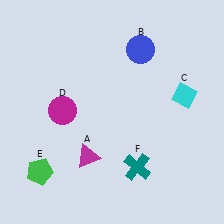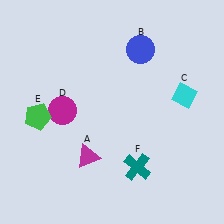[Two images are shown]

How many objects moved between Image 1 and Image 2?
1 object moved between the two images.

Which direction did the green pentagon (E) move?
The green pentagon (E) moved up.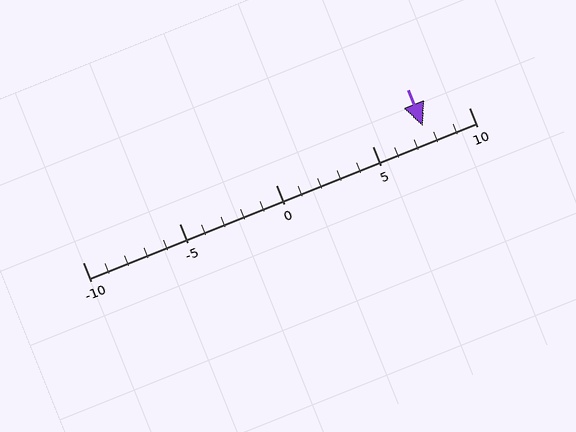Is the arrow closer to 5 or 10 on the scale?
The arrow is closer to 10.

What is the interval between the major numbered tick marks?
The major tick marks are spaced 5 units apart.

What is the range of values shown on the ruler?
The ruler shows values from -10 to 10.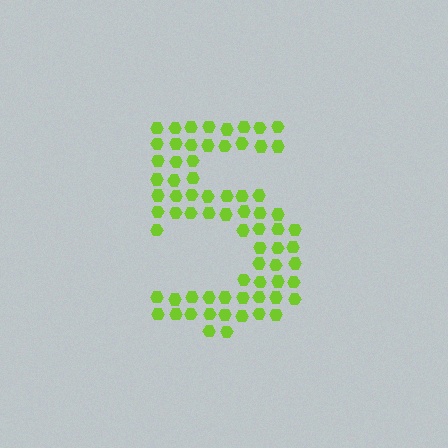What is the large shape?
The large shape is the digit 5.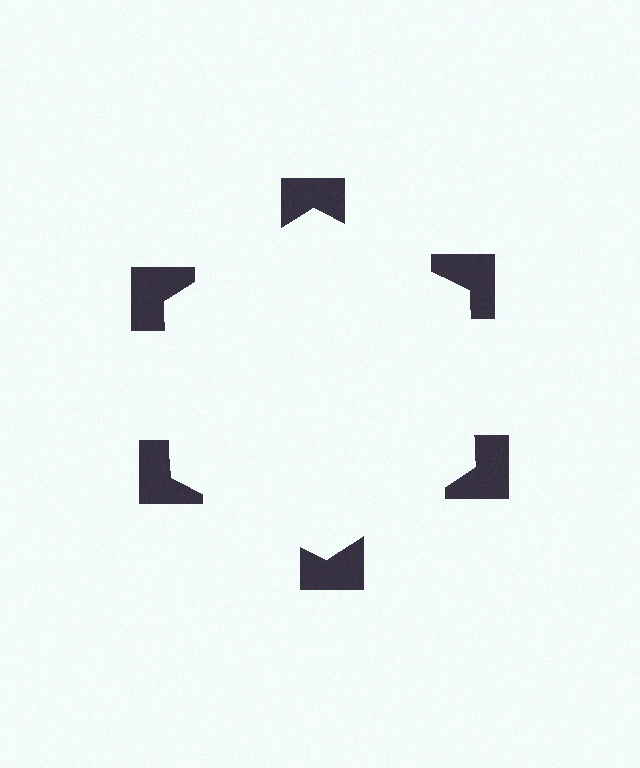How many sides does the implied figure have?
6 sides.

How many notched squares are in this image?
There are 6 — one at each vertex of the illusory hexagon.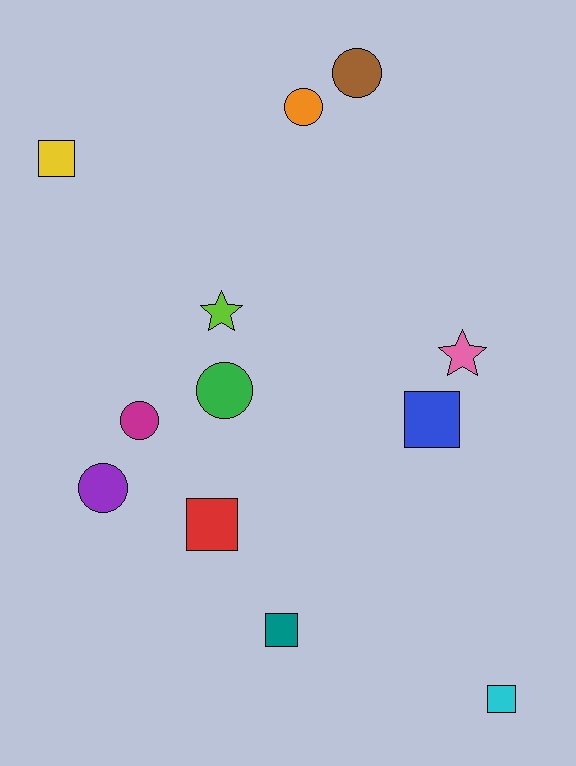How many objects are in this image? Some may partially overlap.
There are 12 objects.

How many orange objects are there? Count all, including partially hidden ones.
There is 1 orange object.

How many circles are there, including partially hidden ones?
There are 5 circles.